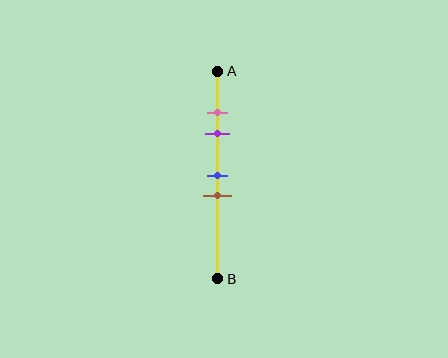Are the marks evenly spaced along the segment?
No, the marks are not evenly spaced.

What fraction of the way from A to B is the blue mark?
The blue mark is approximately 50% (0.5) of the way from A to B.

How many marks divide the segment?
There are 4 marks dividing the segment.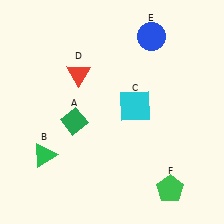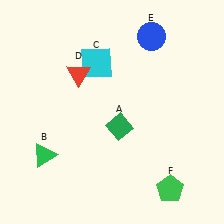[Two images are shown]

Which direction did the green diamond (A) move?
The green diamond (A) moved right.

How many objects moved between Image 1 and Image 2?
2 objects moved between the two images.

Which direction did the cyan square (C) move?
The cyan square (C) moved up.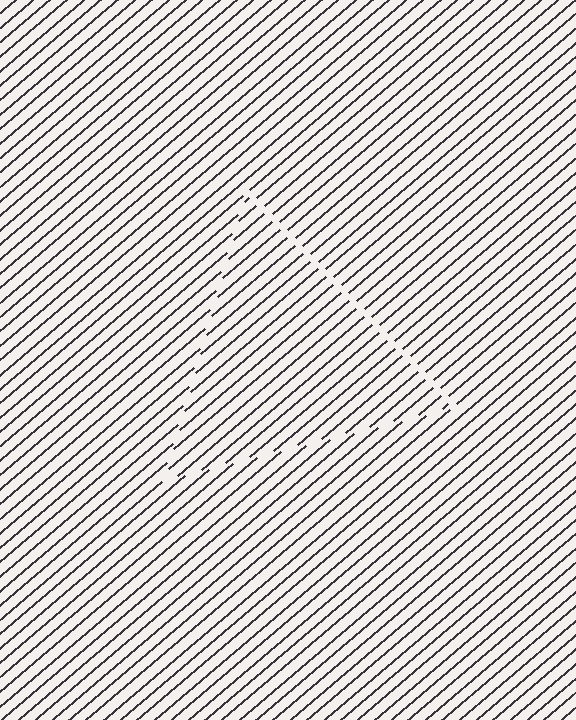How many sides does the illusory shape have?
3 sides — the line-ends trace a triangle.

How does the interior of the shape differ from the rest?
The interior of the shape contains the same grating, shifted by half a period — the contour is defined by the phase discontinuity where line-ends from the inner and outer gratings abut.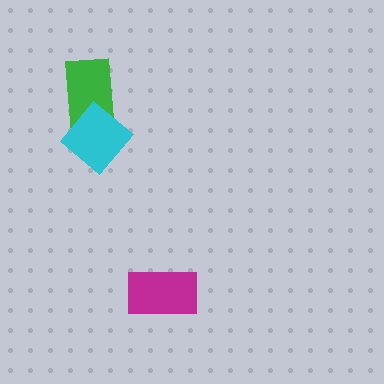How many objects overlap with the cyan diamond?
1 object overlaps with the cyan diamond.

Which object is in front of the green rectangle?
The cyan diamond is in front of the green rectangle.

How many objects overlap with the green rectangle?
1 object overlaps with the green rectangle.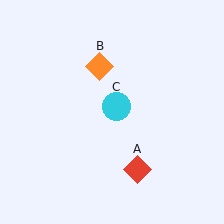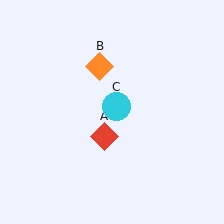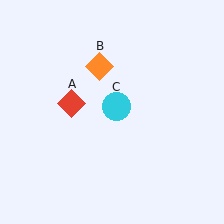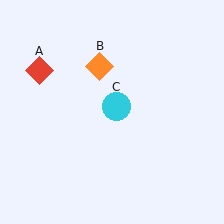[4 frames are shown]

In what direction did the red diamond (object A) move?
The red diamond (object A) moved up and to the left.